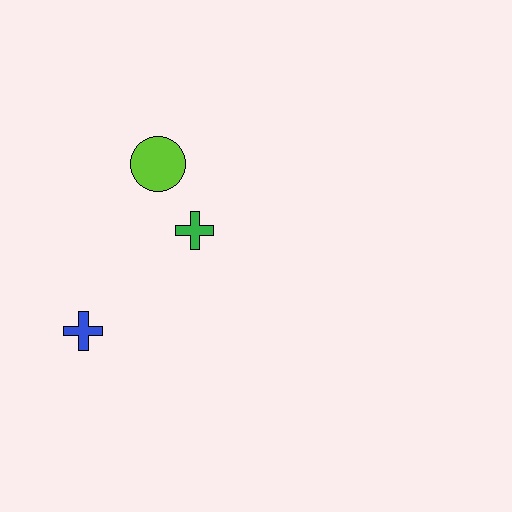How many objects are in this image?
There are 3 objects.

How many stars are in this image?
There are no stars.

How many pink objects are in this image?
There are no pink objects.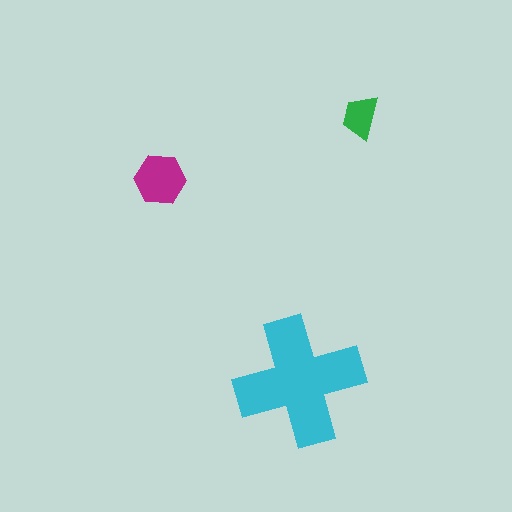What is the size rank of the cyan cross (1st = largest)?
1st.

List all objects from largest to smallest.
The cyan cross, the magenta hexagon, the green trapezoid.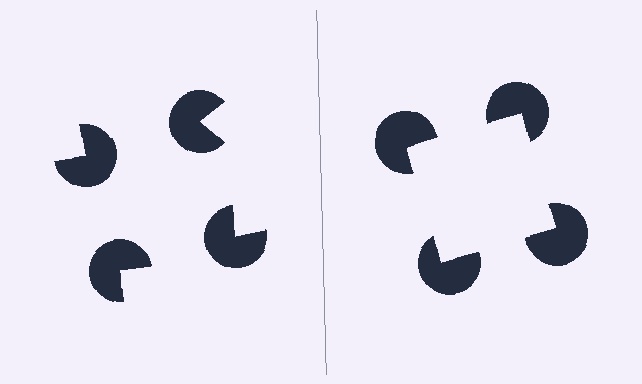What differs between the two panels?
The pac-man discs are positioned identically on both sides; only the wedge orientations differ. On the right they align to a square; on the left they are misaligned.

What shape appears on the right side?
An illusory square.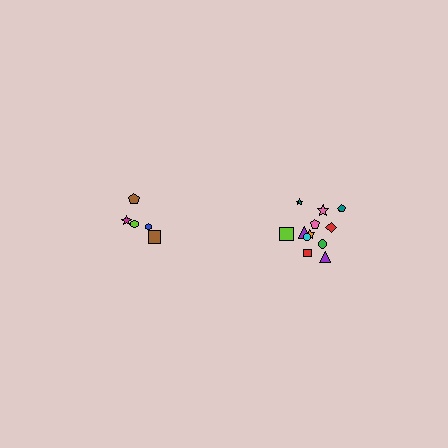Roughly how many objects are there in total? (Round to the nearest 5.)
Roughly 15 objects in total.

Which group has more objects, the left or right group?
The right group.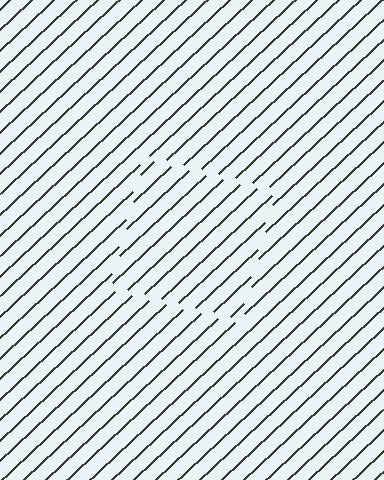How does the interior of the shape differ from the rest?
The interior of the shape contains the same grating, shifted by half a period — the contour is defined by the phase discontinuity where line-ends from the inner and outer gratings abut.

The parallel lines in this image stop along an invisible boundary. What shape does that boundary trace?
An illusory square. The interior of the shape contains the same grating, shifted by half a period — the contour is defined by the phase discontinuity where line-ends from the inner and outer gratings abut.